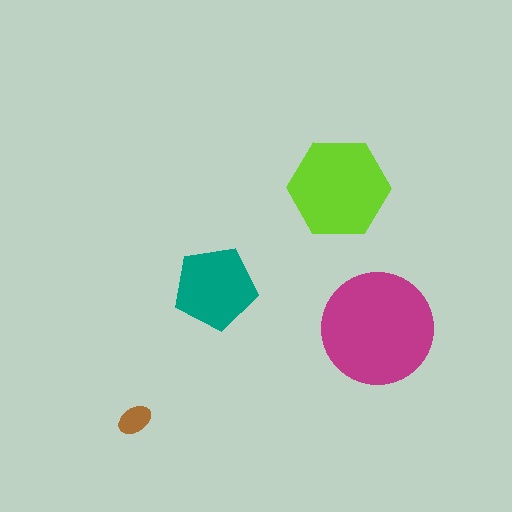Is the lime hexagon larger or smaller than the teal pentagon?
Larger.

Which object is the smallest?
The brown ellipse.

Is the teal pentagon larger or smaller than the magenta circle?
Smaller.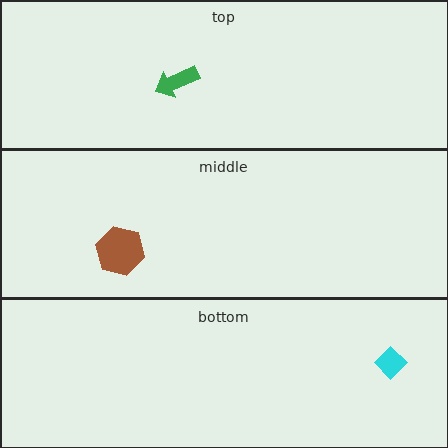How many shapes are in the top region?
1.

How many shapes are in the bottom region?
1.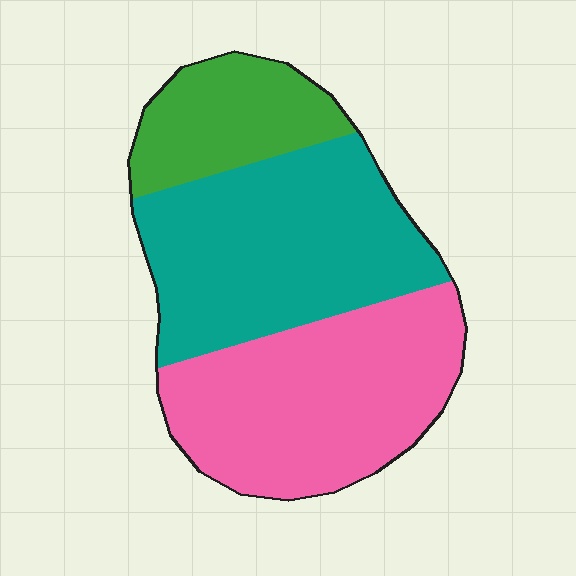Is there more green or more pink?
Pink.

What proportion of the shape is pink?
Pink takes up between a quarter and a half of the shape.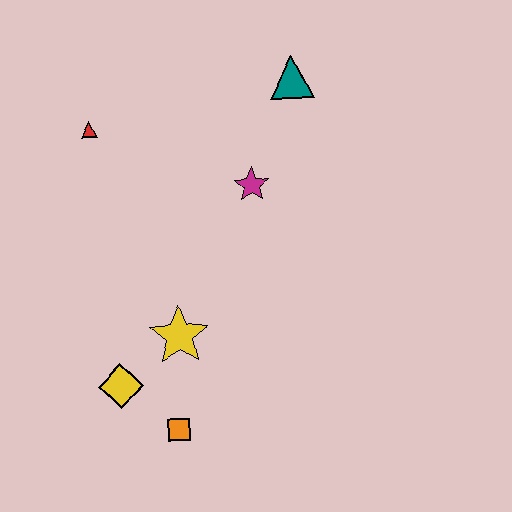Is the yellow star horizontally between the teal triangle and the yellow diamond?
Yes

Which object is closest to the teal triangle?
The magenta star is closest to the teal triangle.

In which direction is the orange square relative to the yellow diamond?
The orange square is to the right of the yellow diamond.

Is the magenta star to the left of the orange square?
No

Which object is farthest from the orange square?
The teal triangle is farthest from the orange square.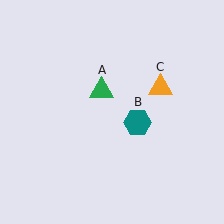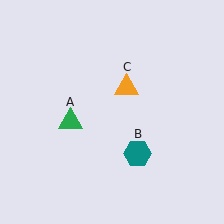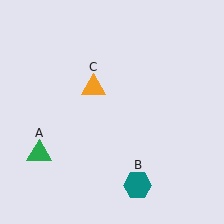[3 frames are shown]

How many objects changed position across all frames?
3 objects changed position: green triangle (object A), teal hexagon (object B), orange triangle (object C).